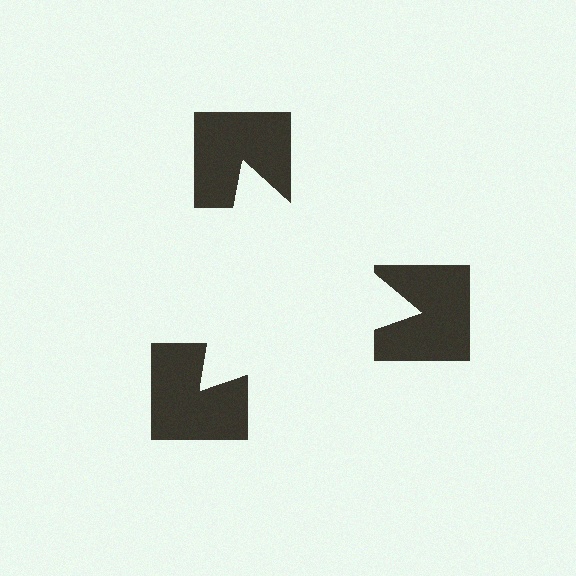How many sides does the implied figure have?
3 sides.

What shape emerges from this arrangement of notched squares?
An illusory triangle — its edges are inferred from the aligned wedge cuts in the notched squares, not physically drawn.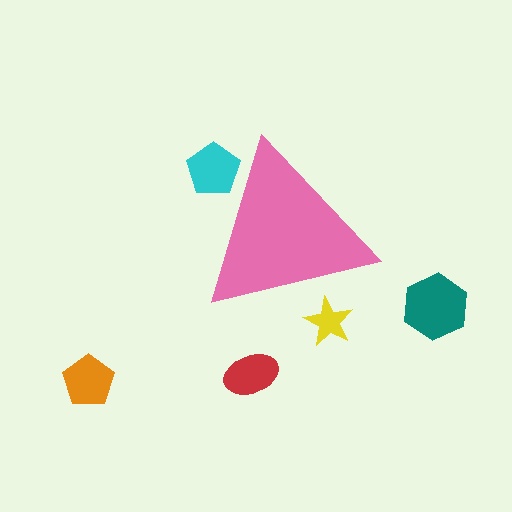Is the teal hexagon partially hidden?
No, the teal hexagon is fully visible.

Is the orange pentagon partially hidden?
No, the orange pentagon is fully visible.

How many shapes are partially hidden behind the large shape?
2 shapes are partially hidden.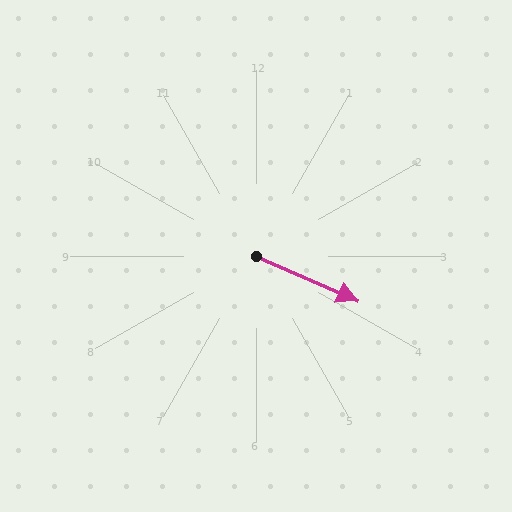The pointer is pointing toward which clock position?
Roughly 4 o'clock.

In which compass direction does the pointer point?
Southeast.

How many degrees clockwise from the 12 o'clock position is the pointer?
Approximately 114 degrees.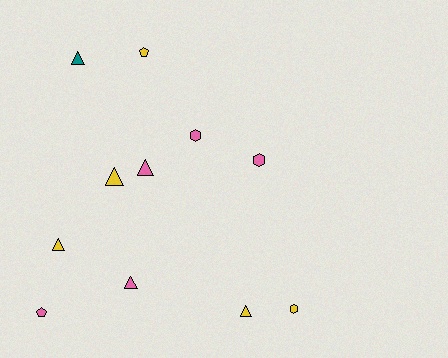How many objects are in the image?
There are 11 objects.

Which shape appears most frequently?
Triangle, with 6 objects.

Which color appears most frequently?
Pink, with 5 objects.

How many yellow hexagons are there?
There is 1 yellow hexagon.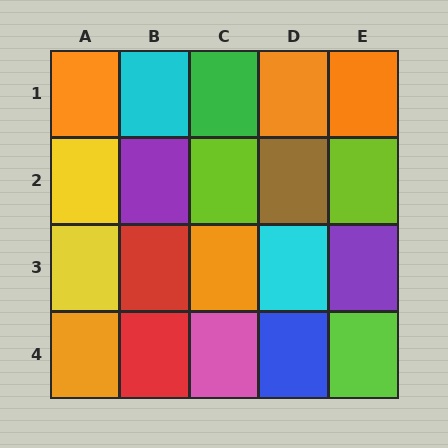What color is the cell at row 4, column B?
Red.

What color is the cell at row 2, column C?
Lime.